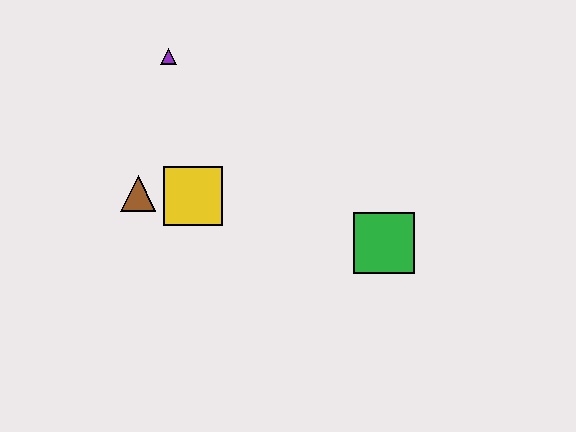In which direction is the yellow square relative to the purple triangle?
The yellow square is below the purple triangle.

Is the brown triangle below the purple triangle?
Yes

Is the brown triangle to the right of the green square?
No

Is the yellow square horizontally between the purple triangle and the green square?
Yes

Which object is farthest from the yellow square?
The green square is farthest from the yellow square.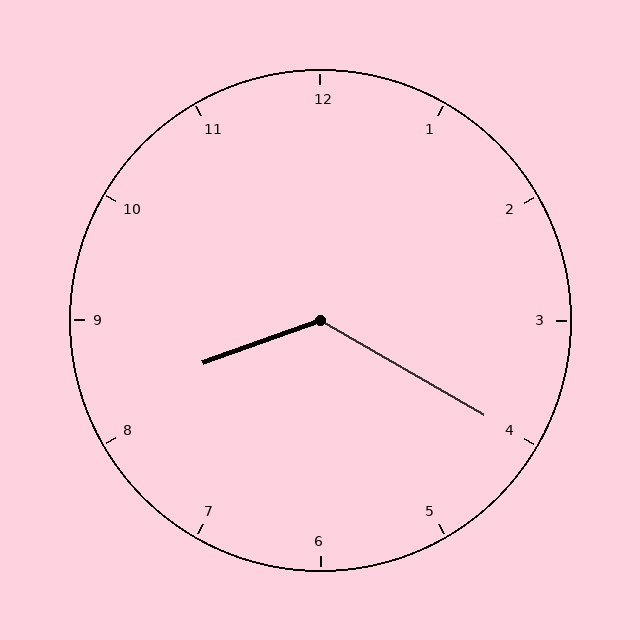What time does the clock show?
8:20.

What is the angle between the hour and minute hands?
Approximately 130 degrees.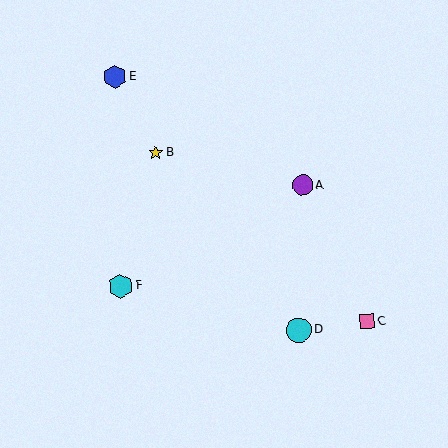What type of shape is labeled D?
Shape D is a cyan circle.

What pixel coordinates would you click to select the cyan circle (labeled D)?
Click at (299, 330) to select the cyan circle D.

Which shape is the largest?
The cyan circle (labeled D) is the largest.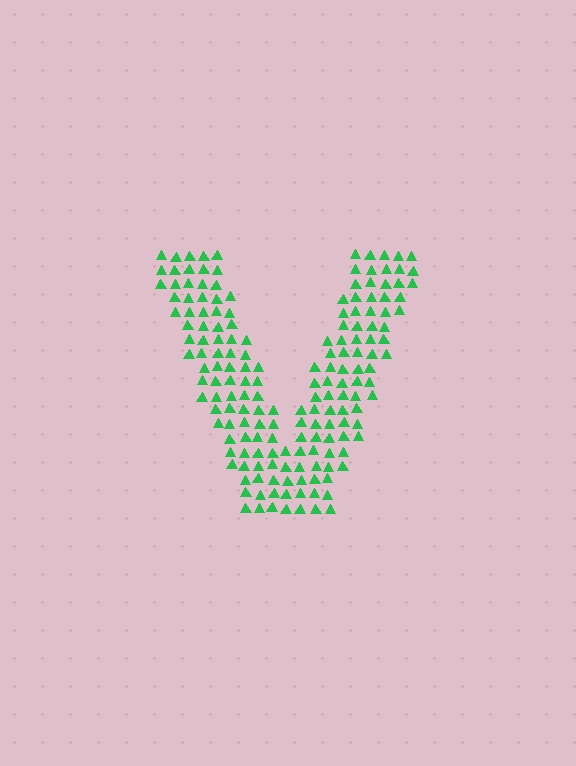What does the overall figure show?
The overall figure shows the letter V.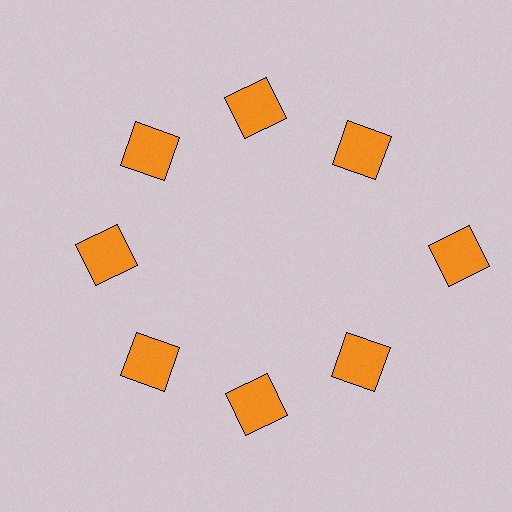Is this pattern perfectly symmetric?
No. The 8 orange squares are arranged in a ring, but one element near the 3 o'clock position is pushed outward from the center, breaking the 8-fold rotational symmetry.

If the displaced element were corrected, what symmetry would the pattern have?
It would have 8-fold rotational symmetry — the pattern would map onto itself every 45 degrees.